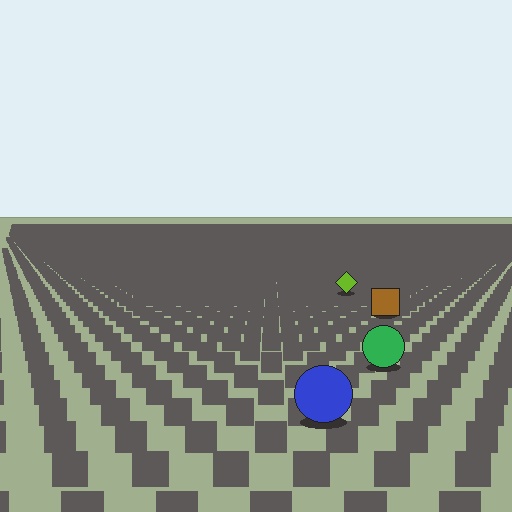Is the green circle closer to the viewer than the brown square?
Yes. The green circle is closer — you can tell from the texture gradient: the ground texture is coarser near it.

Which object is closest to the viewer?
The blue circle is closest. The texture marks near it are larger and more spread out.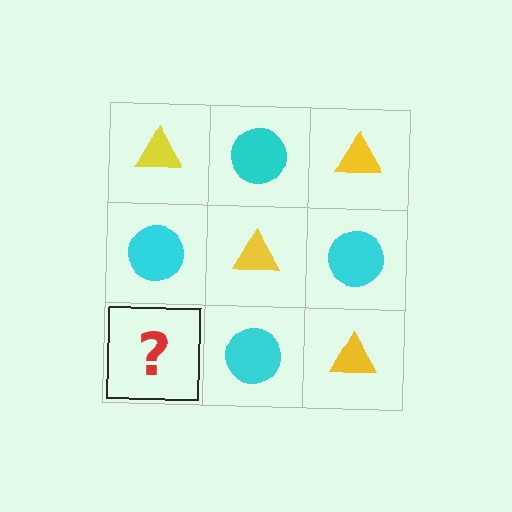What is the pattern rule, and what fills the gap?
The rule is that it alternates yellow triangle and cyan circle in a checkerboard pattern. The gap should be filled with a yellow triangle.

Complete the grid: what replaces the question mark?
The question mark should be replaced with a yellow triangle.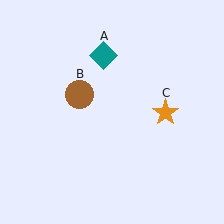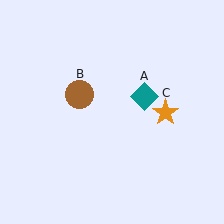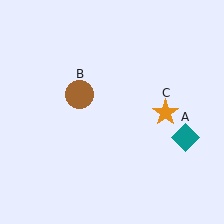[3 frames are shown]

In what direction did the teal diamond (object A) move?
The teal diamond (object A) moved down and to the right.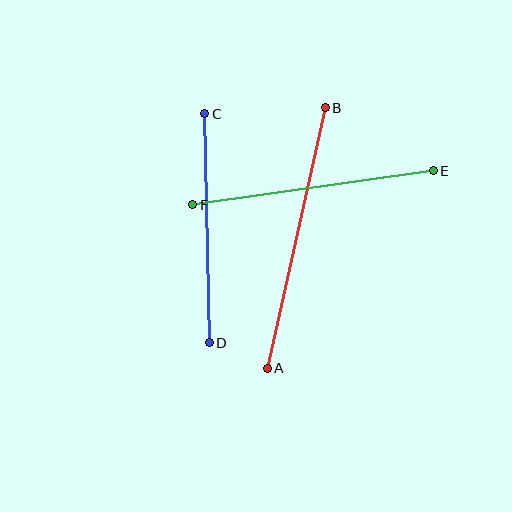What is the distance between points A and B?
The distance is approximately 267 pixels.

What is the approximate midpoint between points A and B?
The midpoint is at approximately (296, 238) pixels.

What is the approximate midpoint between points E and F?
The midpoint is at approximately (313, 188) pixels.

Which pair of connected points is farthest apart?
Points A and B are farthest apart.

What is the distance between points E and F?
The distance is approximately 243 pixels.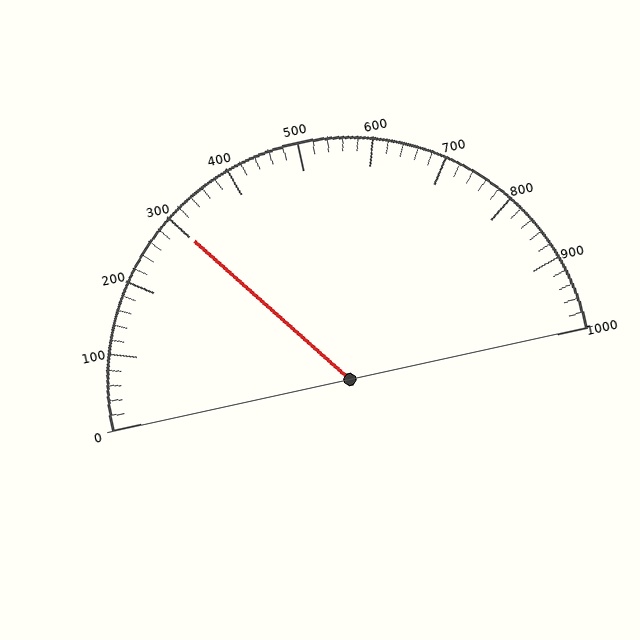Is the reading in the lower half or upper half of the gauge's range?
The reading is in the lower half of the range (0 to 1000).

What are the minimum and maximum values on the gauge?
The gauge ranges from 0 to 1000.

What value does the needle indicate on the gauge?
The needle indicates approximately 300.